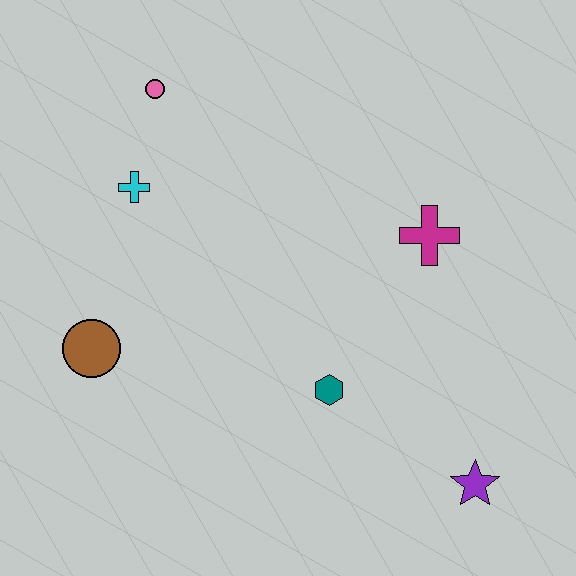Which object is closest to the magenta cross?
The teal hexagon is closest to the magenta cross.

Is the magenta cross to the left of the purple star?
Yes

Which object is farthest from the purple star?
The pink circle is farthest from the purple star.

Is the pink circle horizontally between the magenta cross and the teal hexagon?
No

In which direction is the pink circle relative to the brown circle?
The pink circle is above the brown circle.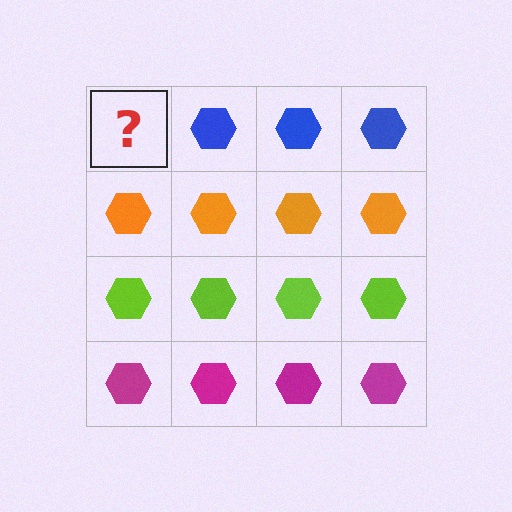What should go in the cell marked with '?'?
The missing cell should contain a blue hexagon.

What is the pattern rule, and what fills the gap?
The rule is that each row has a consistent color. The gap should be filled with a blue hexagon.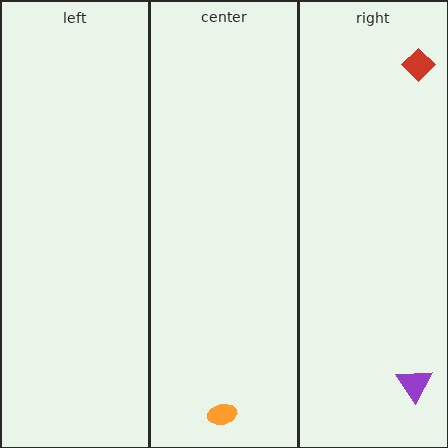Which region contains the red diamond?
The right region.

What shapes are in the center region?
The orange ellipse.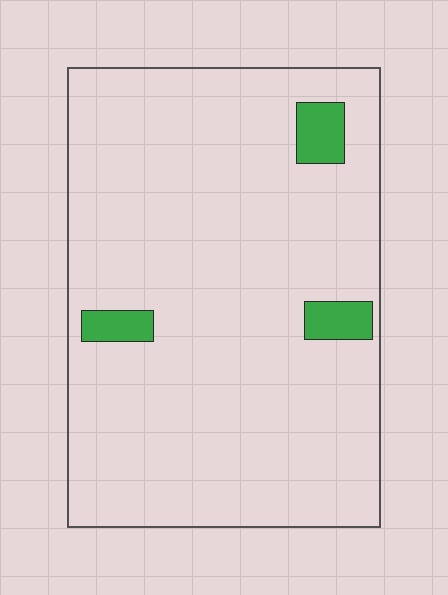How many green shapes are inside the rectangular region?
3.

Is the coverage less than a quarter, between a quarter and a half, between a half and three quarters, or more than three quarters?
Less than a quarter.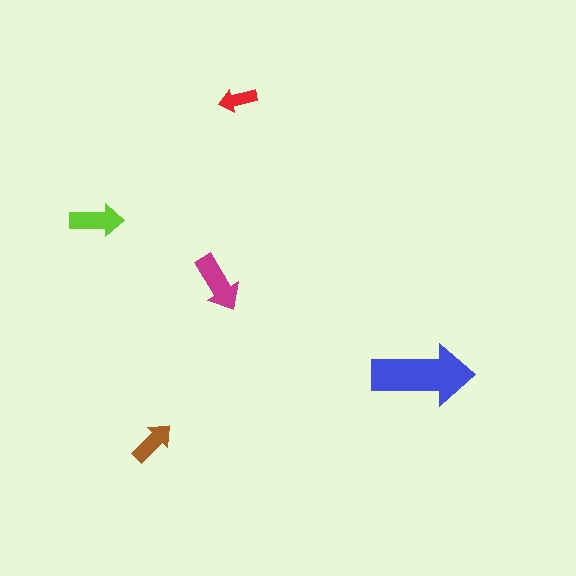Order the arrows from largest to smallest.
the blue one, the magenta one, the lime one, the brown one, the red one.